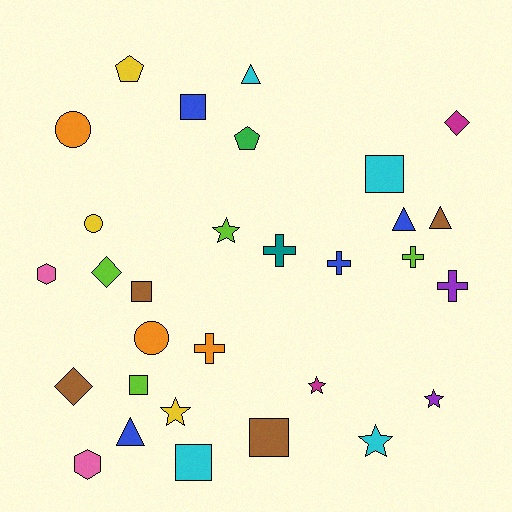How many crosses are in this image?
There are 5 crosses.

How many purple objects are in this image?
There are 2 purple objects.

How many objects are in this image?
There are 30 objects.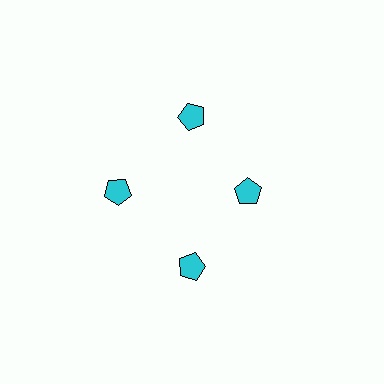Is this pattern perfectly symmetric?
No. The 4 cyan pentagons are arranged in a ring, but one element near the 3 o'clock position is pulled inward toward the center, breaking the 4-fold rotational symmetry.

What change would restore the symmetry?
The symmetry would be restored by moving it outward, back onto the ring so that all 4 pentagons sit at equal angles and equal distance from the center.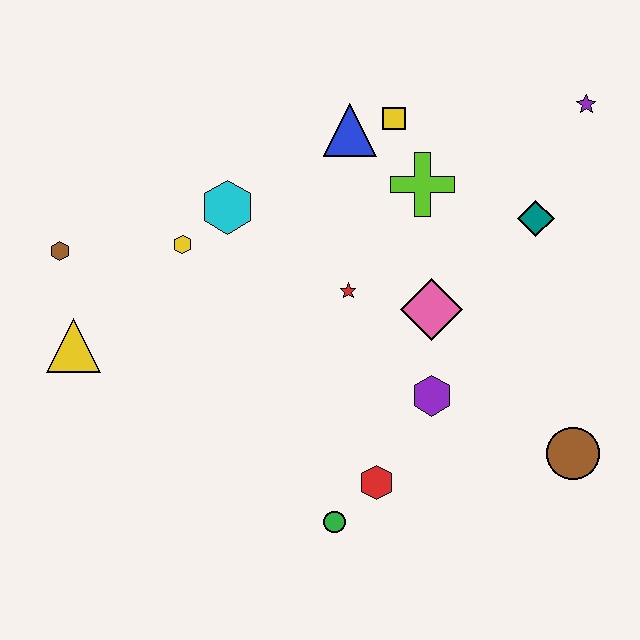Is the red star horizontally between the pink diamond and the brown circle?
No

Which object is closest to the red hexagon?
The green circle is closest to the red hexagon.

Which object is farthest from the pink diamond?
The brown hexagon is farthest from the pink diamond.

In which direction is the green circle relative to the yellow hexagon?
The green circle is below the yellow hexagon.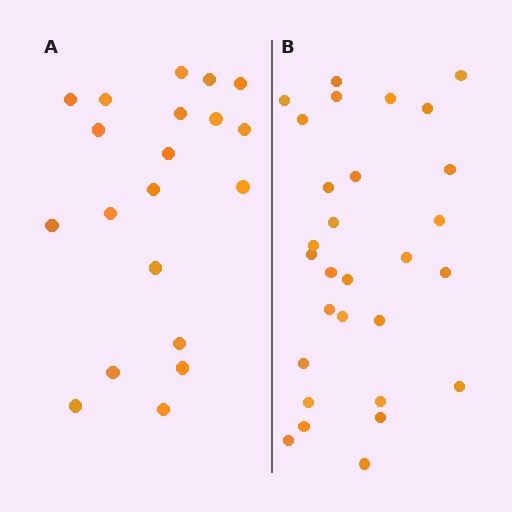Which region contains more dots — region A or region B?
Region B (the right region) has more dots.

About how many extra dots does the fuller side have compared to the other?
Region B has roughly 8 or so more dots than region A.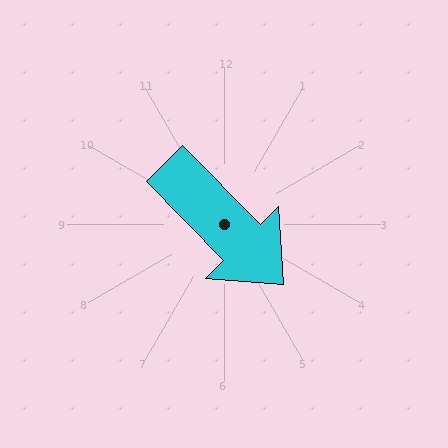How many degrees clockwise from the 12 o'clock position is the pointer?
Approximately 135 degrees.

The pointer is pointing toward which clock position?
Roughly 5 o'clock.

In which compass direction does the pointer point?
Southeast.